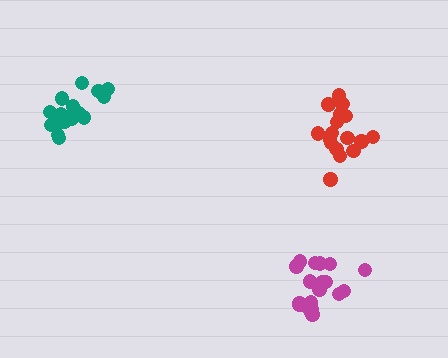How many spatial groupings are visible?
There are 3 spatial groupings.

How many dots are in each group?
Group 1: 20 dots, Group 2: 18 dots, Group 3: 17 dots (55 total).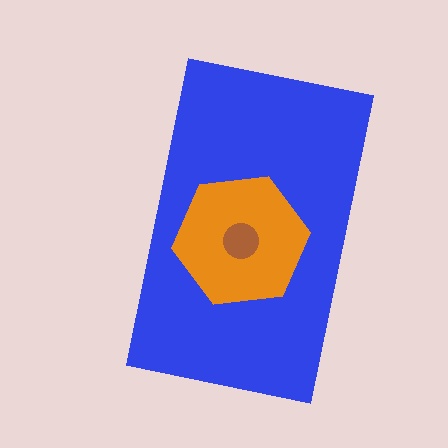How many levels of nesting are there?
3.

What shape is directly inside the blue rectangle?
The orange hexagon.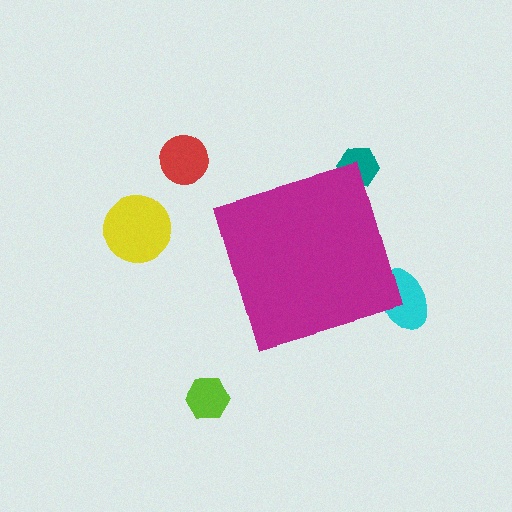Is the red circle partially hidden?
No, the red circle is fully visible.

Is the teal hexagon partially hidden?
Yes, the teal hexagon is partially hidden behind the magenta diamond.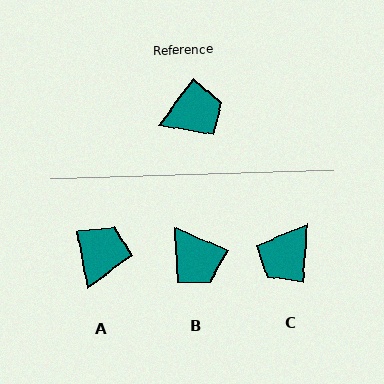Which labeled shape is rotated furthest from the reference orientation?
C, about 148 degrees away.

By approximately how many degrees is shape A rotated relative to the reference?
Approximately 46 degrees counter-clockwise.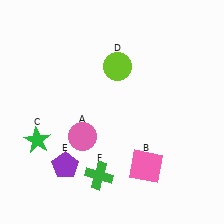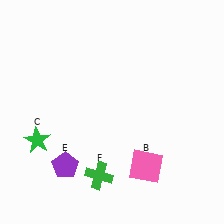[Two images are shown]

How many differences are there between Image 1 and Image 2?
There are 2 differences between the two images.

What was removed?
The pink circle (A), the lime circle (D) were removed in Image 2.